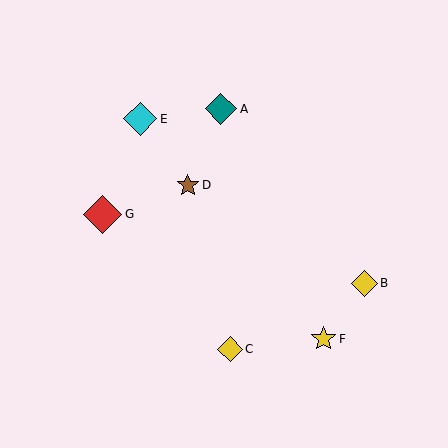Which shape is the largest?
The red diamond (labeled G) is the largest.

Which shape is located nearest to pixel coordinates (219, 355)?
The yellow diamond (labeled C) at (230, 349) is nearest to that location.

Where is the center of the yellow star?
The center of the yellow star is at (324, 339).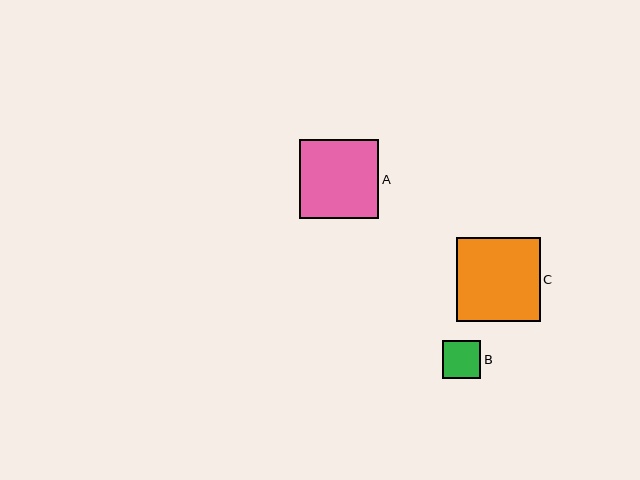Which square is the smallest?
Square B is the smallest with a size of approximately 38 pixels.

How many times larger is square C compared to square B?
Square C is approximately 2.2 times the size of square B.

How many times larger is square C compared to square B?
Square C is approximately 2.2 times the size of square B.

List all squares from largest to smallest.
From largest to smallest: C, A, B.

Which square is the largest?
Square C is the largest with a size of approximately 84 pixels.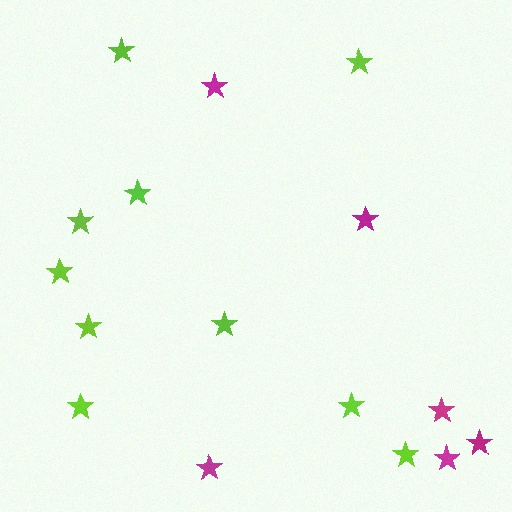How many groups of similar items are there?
There are 2 groups: one group of lime stars (10) and one group of magenta stars (6).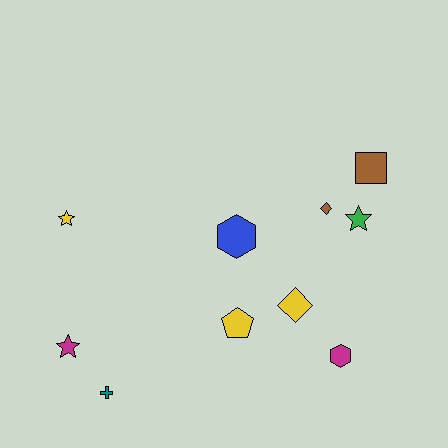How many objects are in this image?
There are 10 objects.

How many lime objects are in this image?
There are no lime objects.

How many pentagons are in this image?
There is 1 pentagon.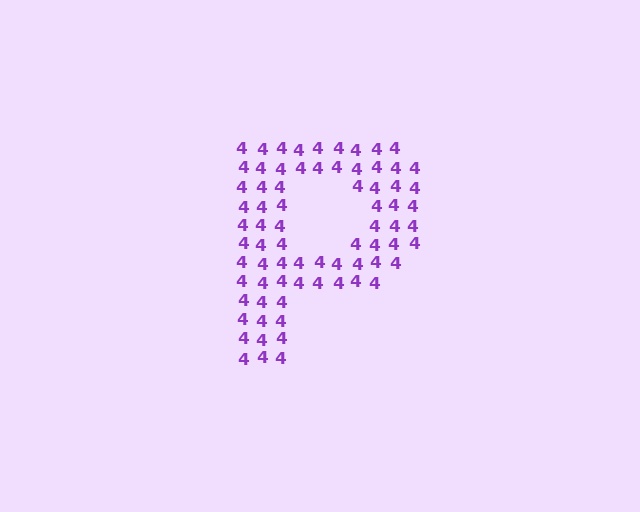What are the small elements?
The small elements are digit 4's.